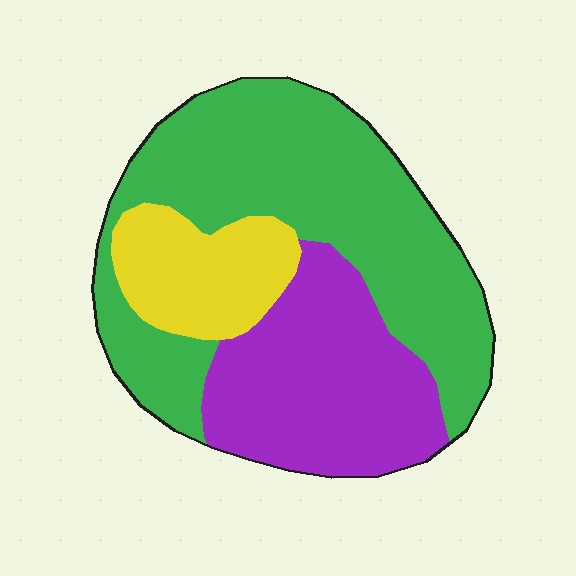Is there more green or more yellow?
Green.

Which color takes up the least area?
Yellow, at roughly 15%.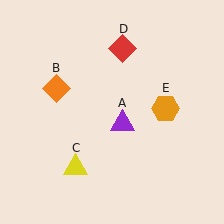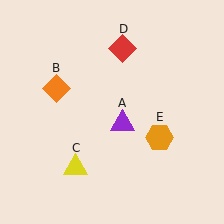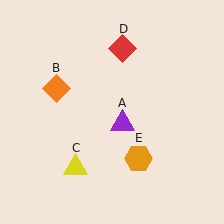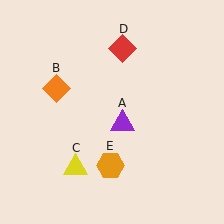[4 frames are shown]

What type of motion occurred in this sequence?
The orange hexagon (object E) rotated clockwise around the center of the scene.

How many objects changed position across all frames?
1 object changed position: orange hexagon (object E).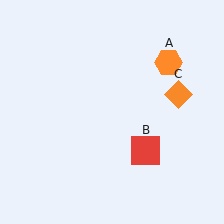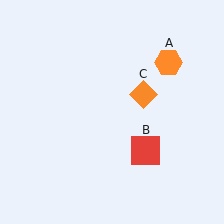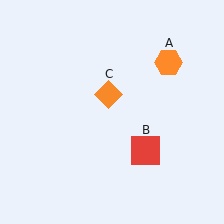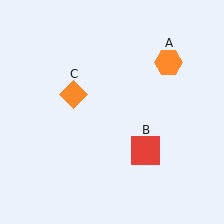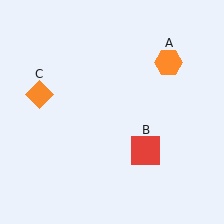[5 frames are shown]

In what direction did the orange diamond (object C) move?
The orange diamond (object C) moved left.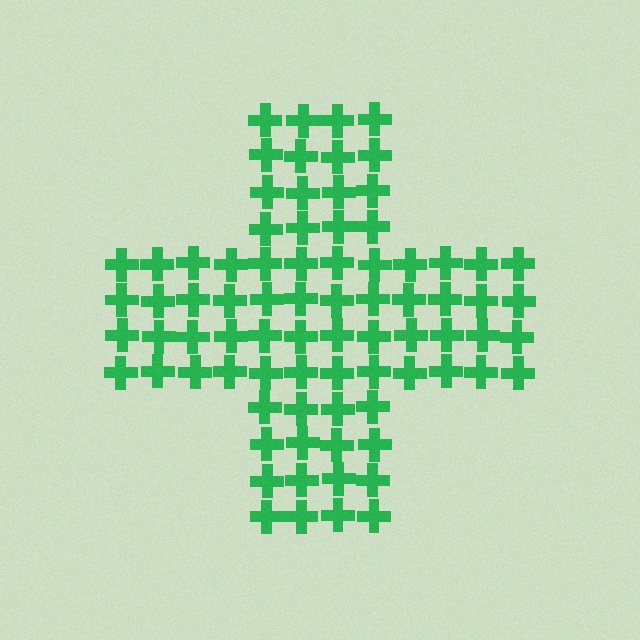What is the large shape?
The large shape is a cross.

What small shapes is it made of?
It is made of small crosses.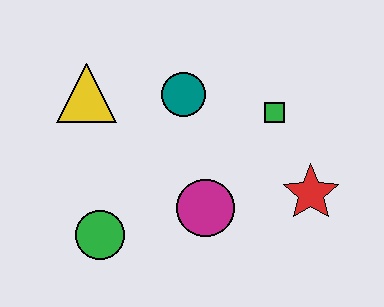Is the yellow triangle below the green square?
No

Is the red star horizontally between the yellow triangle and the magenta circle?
No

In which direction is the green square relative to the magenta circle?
The green square is above the magenta circle.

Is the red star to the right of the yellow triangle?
Yes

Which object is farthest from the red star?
The yellow triangle is farthest from the red star.